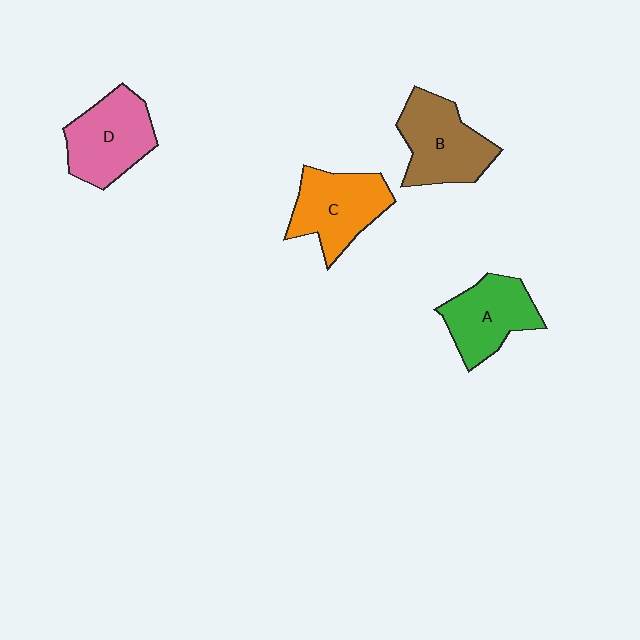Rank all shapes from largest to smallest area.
From largest to smallest: B (brown), D (pink), C (orange), A (green).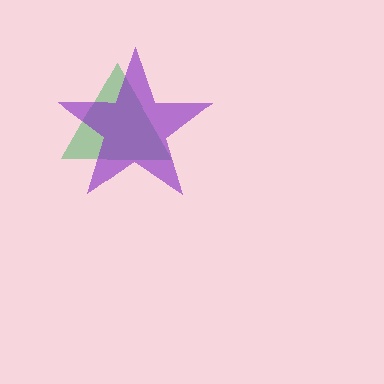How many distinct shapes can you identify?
There are 2 distinct shapes: a green triangle, a purple star.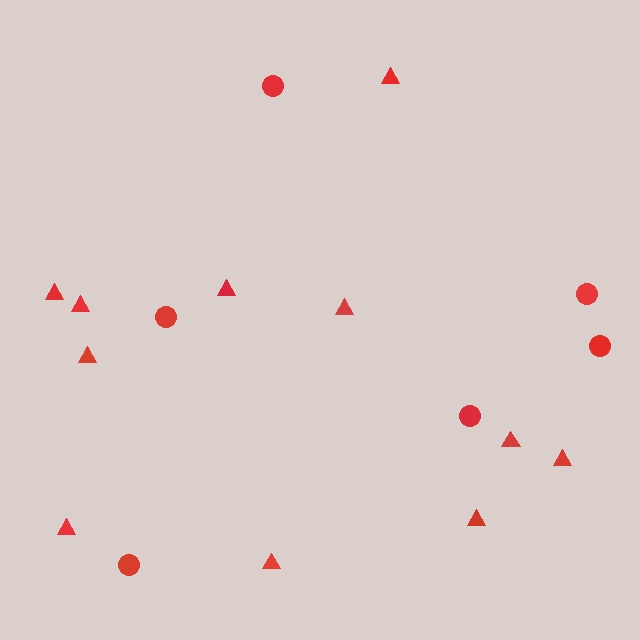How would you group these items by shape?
There are 2 groups: one group of triangles (11) and one group of circles (6).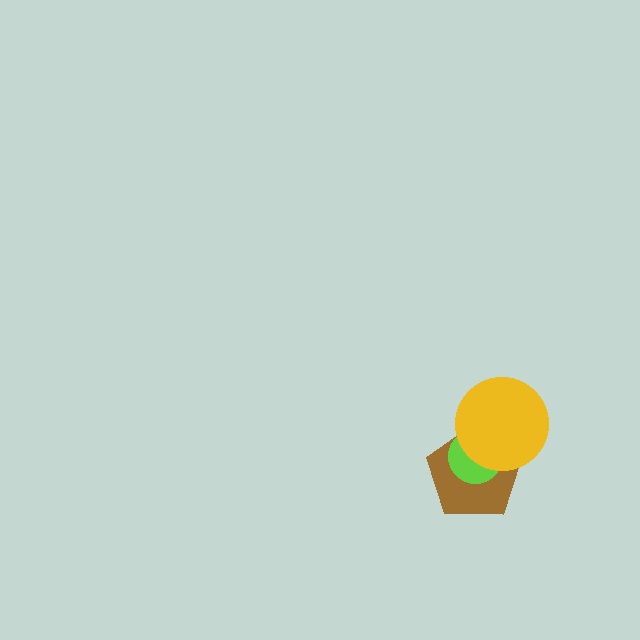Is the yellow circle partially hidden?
No, no other shape covers it.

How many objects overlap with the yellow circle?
2 objects overlap with the yellow circle.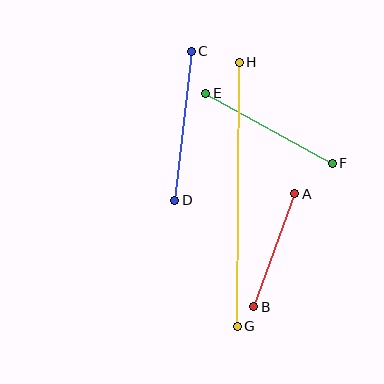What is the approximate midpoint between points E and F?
The midpoint is at approximately (269, 128) pixels.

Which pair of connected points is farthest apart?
Points G and H are farthest apart.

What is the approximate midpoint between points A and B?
The midpoint is at approximately (274, 250) pixels.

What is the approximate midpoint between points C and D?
The midpoint is at approximately (183, 126) pixels.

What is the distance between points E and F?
The distance is approximately 145 pixels.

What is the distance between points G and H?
The distance is approximately 264 pixels.